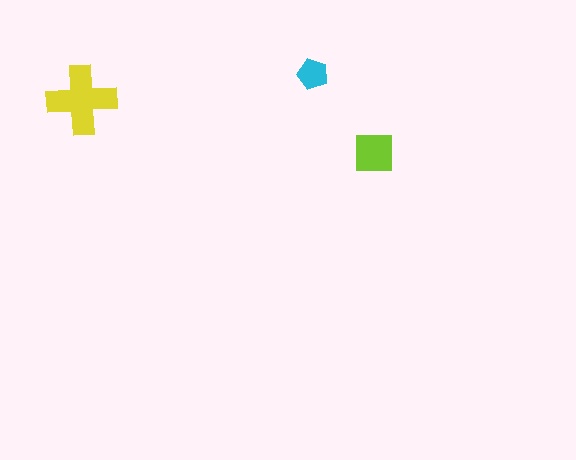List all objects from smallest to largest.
The cyan pentagon, the lime square, the yellow cross.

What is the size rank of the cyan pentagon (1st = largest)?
3rd.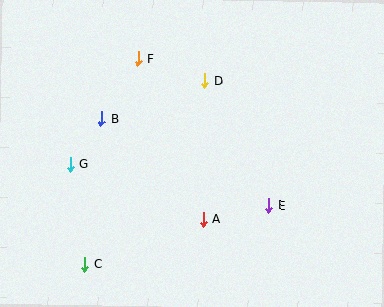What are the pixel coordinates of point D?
Point D is at (205, 81).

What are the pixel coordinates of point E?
Point E is at (269, 206).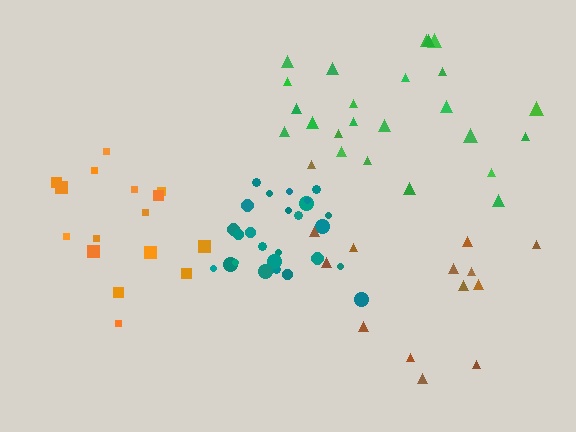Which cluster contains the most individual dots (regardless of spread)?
Teal (26).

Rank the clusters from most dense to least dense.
teal, orange, green, brown.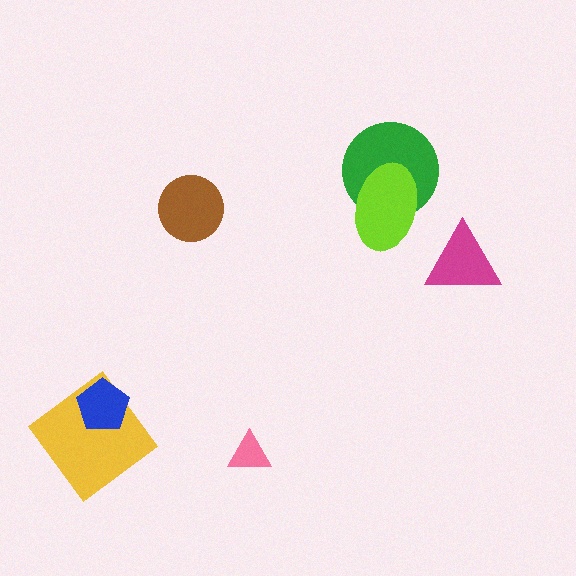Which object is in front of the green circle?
The lime ellipse is in front of the green circle.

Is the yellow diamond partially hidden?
Yes, it is partially covered by another shape.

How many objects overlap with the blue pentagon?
1 object overlaps with the blue pentagon.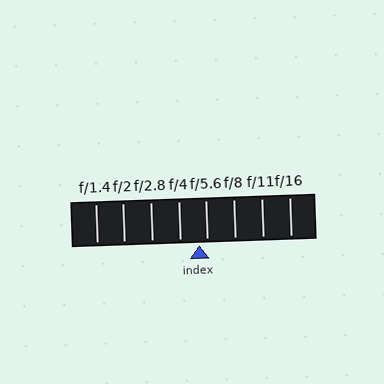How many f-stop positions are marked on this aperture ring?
There are 8 f-stop positions marked.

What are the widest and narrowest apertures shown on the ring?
The widest aperture shown is f/1.4 and the narrowest is f/16.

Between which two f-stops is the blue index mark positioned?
The index mark is between f/4 and f/5.6.